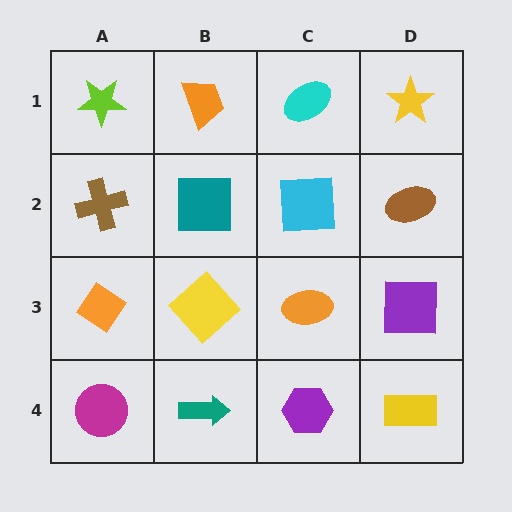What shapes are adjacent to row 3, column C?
A cyan square (row 2, column C), a purple hexagon (row 4, column C), a yellow diamond (row 3, column B), a purple square (row 3, column D).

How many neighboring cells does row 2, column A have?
3.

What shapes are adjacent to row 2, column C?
A cyan ellipse (row 1, column C), an orange ellipse (row 3, column C), a teal square (row 2, column B), a brown ellipse (row 2, column D).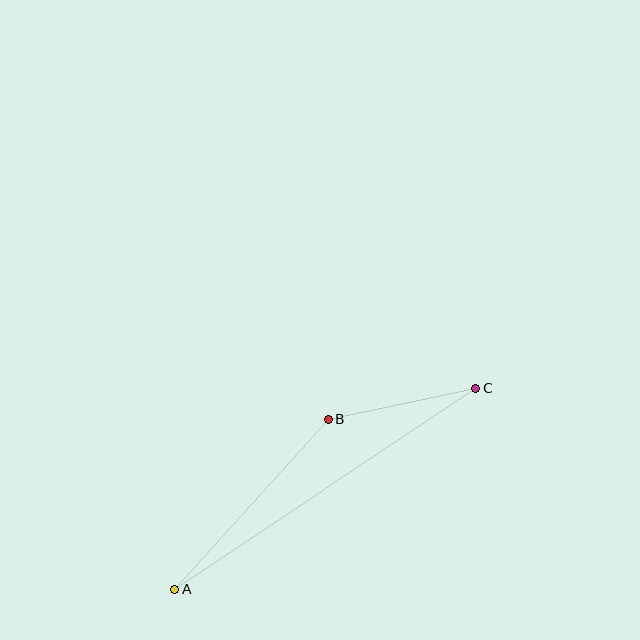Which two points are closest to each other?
Points B and C are closest to each other.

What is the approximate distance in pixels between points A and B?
The distance between A and B is approximately 229 pixels.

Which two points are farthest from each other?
Points A and C are farthest from each other.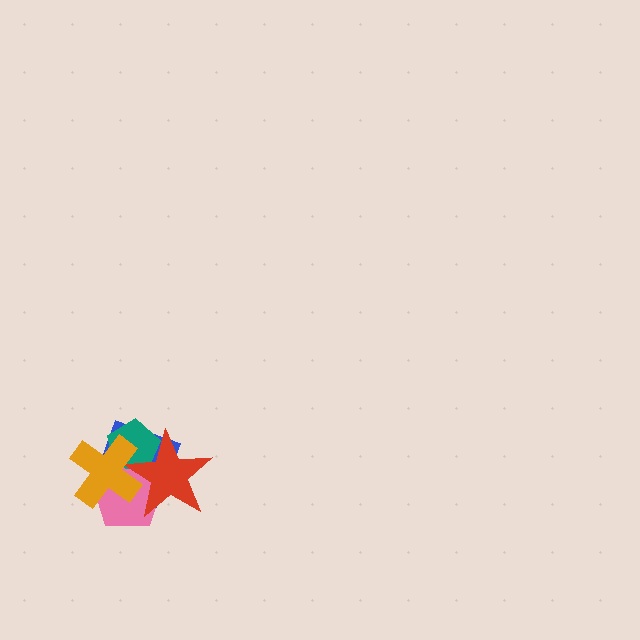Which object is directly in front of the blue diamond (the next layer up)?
The pink pentagon is directly in front of the blue diamond.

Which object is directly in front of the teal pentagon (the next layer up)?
The red star is directly in front of the teal pentagon.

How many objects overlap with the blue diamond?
4 objects overlap with the blue diamond.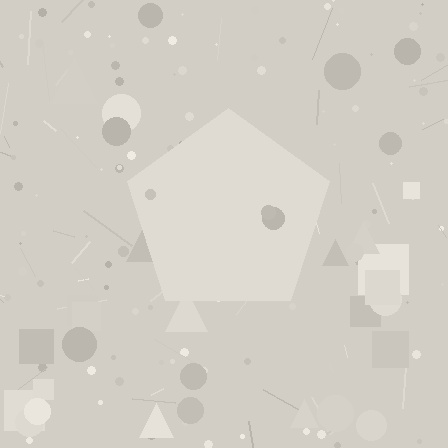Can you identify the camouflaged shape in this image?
The camouflaged shape is a pentagon.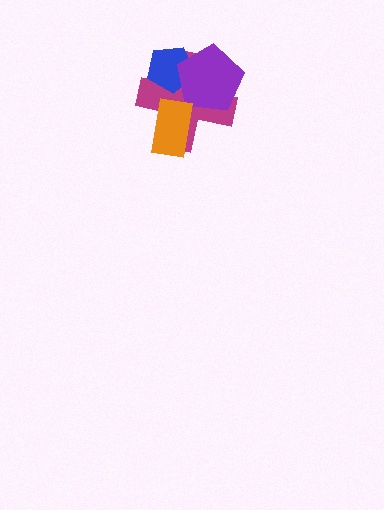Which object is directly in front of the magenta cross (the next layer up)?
The blue pentagon is directly in front of the magenta cross.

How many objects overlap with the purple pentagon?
2 objects overlap with the purple pentagon.